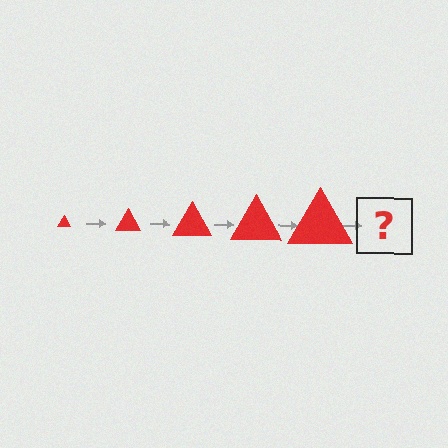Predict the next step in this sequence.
The next step is a red triangle, larger than the previous one.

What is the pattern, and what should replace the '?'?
The pattern is that the triangle gets progressively larger each step. The '?' should be a red triangle, larger than the previous one.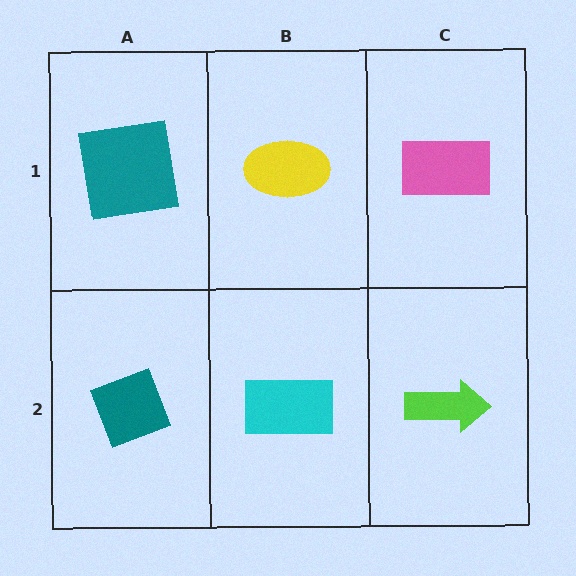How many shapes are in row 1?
3 shapes.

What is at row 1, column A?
A teal square.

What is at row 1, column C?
A pink rectangle.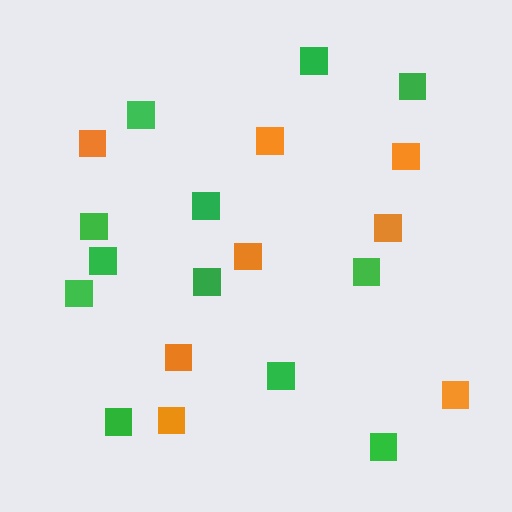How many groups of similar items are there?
There are 2 groups: one group of orange squares (8) and one group of green squares (12).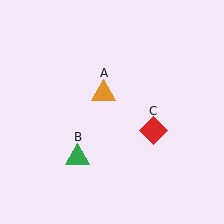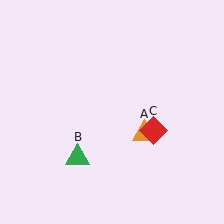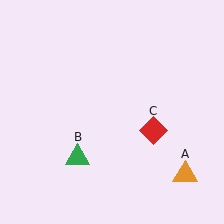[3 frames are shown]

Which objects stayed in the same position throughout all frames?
Green triangle (object B) and red diamond (object C) remained stationary.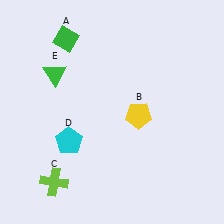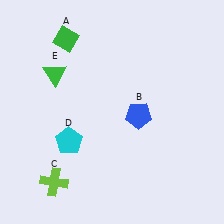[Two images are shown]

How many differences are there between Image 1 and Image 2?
There is 1 difference between the two images.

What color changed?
The pentagon (B) changed from yellow in Image 1 to blue in Image 2.